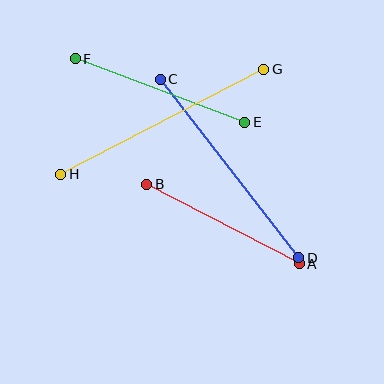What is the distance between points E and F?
The distance is approximately 181 pixels.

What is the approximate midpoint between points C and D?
The midpoint is at approximately (230, 169) pixels.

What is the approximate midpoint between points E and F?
The midpoint is at approximately (160, 91) pixels.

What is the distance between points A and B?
The distance is approximately 172 pixels.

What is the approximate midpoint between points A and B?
The midpoint is at approximately (223, 224) pixels.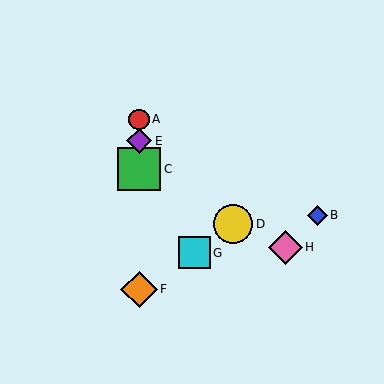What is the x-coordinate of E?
Object E is at x≈139.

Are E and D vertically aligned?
No, E is at x≈139 and D is at x≈233.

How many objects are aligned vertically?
4 objects (A, C, E, F) are aligned vertically.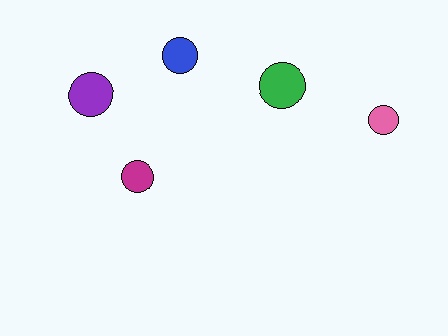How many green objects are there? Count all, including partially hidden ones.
There is 1 green object.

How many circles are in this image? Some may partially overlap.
There are 5 circles.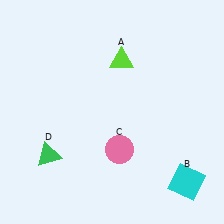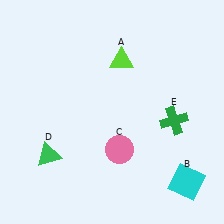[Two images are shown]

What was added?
A green cross (E) was added in Image 2.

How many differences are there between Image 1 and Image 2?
There is 1 difference between the two images.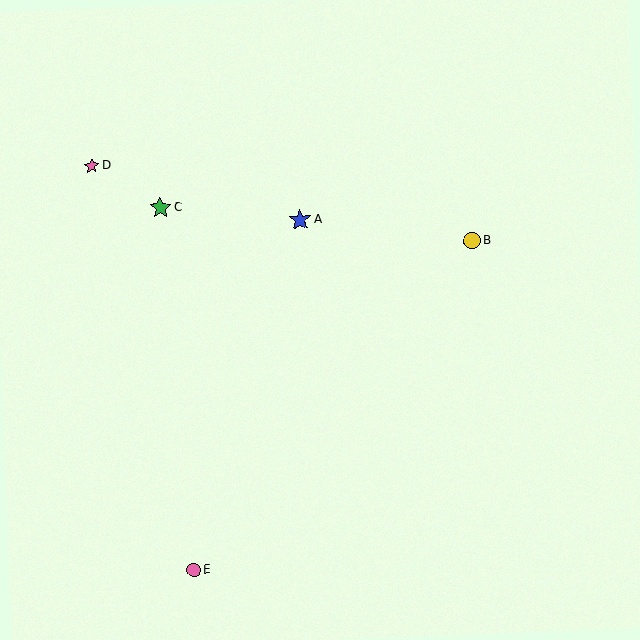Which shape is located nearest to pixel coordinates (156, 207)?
The green star (labeled C) at (160, 208) is nearest to that location.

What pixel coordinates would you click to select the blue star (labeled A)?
Click at (300, 220) to select the blue star A.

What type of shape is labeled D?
Shape D is a pink star.